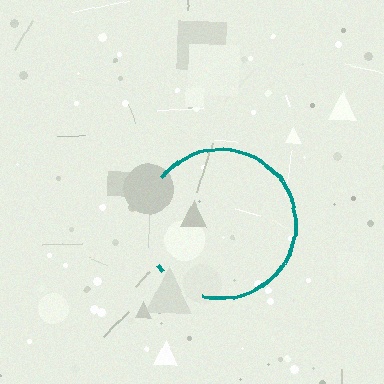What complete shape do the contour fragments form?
The contour fragments form a circle.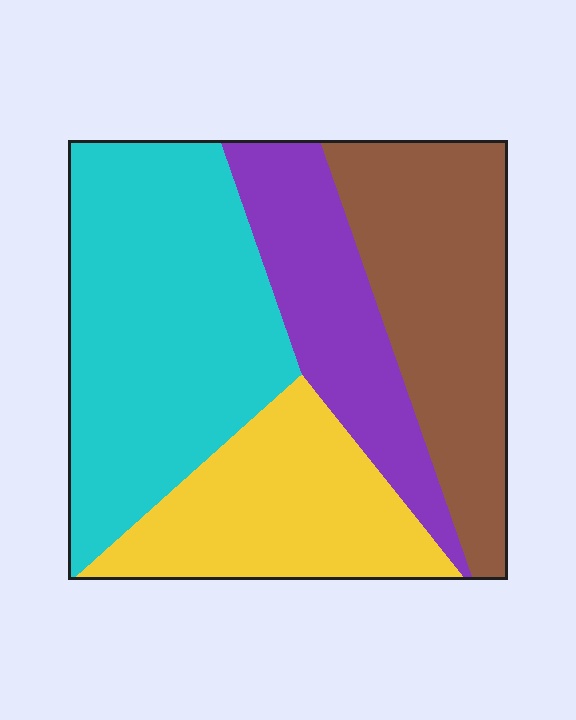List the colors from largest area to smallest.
From largest to smallest: cyan, brown, yellow, purple.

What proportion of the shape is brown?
Brown takes up between a sixth and a third of the shape.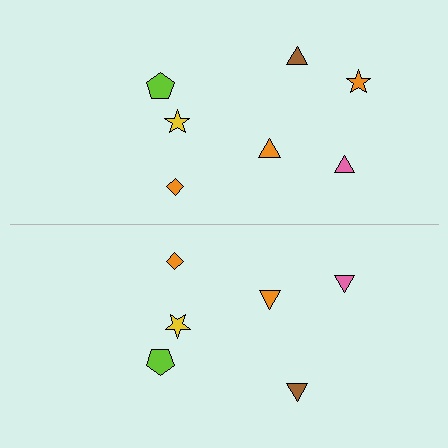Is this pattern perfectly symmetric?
No, the pattern is not perfectly symmetric. A orange star is missing from the bottom side.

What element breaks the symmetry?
A orange star is missing from the bottom side.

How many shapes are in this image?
There are 13 shapes in this image.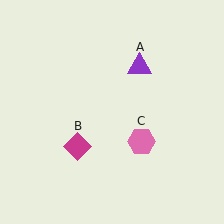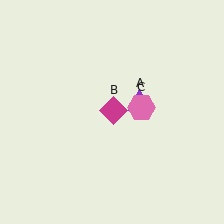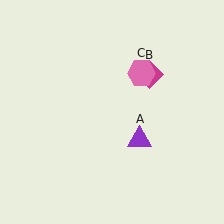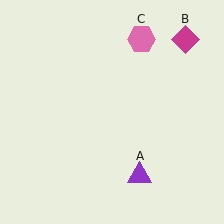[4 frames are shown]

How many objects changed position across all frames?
3 objects changed position: purple triangle (object A), magenta diamond (object B), pink hexagon (object C).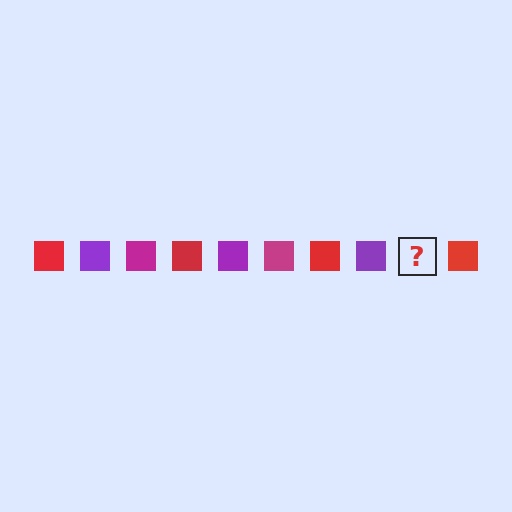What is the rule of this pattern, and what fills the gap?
The rule is that the pattern cycles through red, purple, magenta squares. The gap should be filled with a magenta square.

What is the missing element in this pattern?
The missing element is a magenta square.